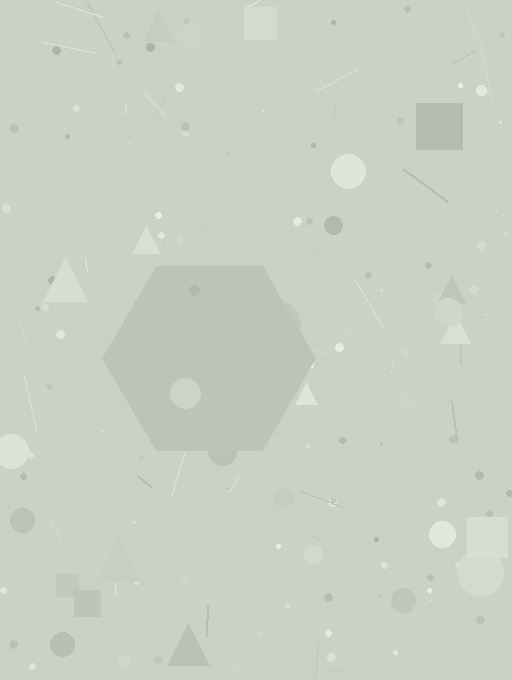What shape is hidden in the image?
A hexagon is hidden in the image.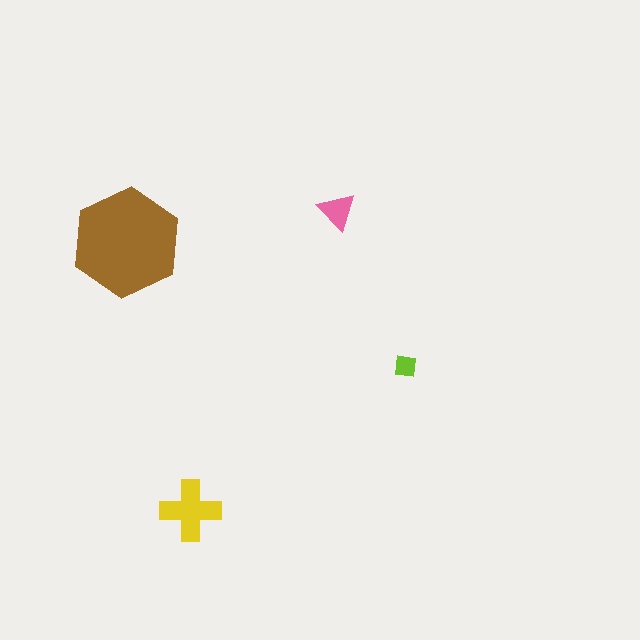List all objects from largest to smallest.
The brown hexagon, the yellow cross, the pink triangle, the lime square.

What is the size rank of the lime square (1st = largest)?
4th.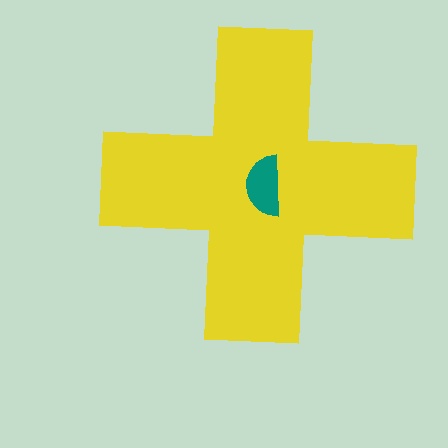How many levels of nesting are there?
2.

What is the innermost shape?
The teal semicircle.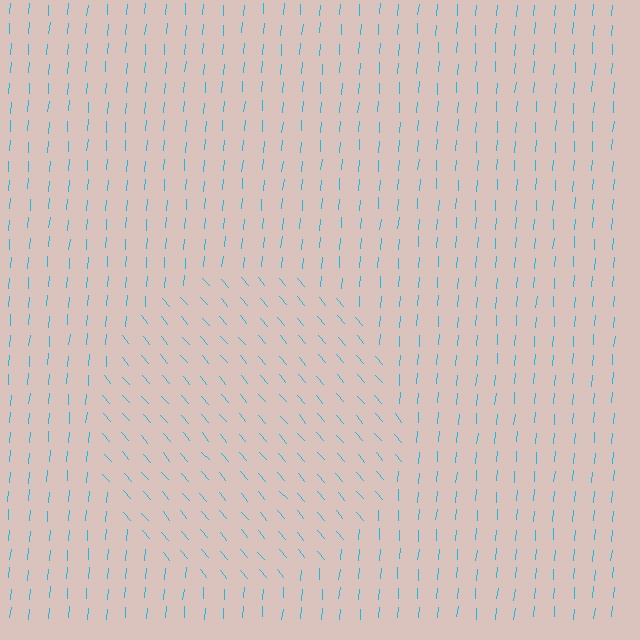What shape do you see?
I see a circle.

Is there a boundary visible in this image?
Yes, there is a texture boundary formed by a change in line orientation.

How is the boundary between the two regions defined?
The boundary is defined purely by a change in line orientation (approximately 45 degrees difference). All lines are the same color and thickness.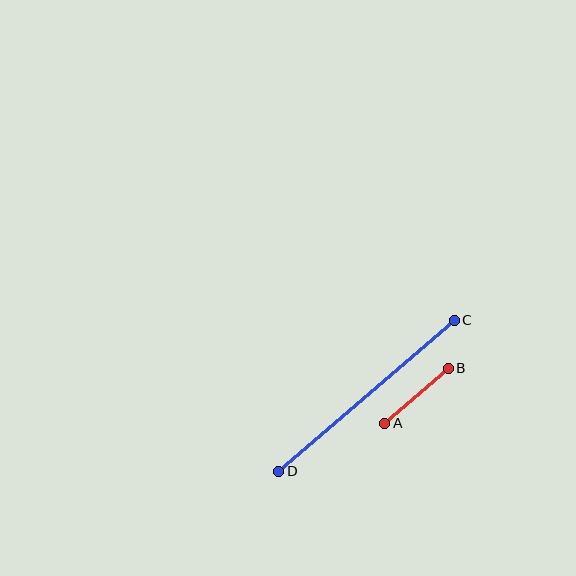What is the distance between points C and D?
The distance is approximately 231 pixels.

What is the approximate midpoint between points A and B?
The midpoint is at approximately (417, 396) pixels.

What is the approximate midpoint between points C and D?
The midpoint is at approximately (366, 396) pixels.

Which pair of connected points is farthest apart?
Points C and D are farthest apart.